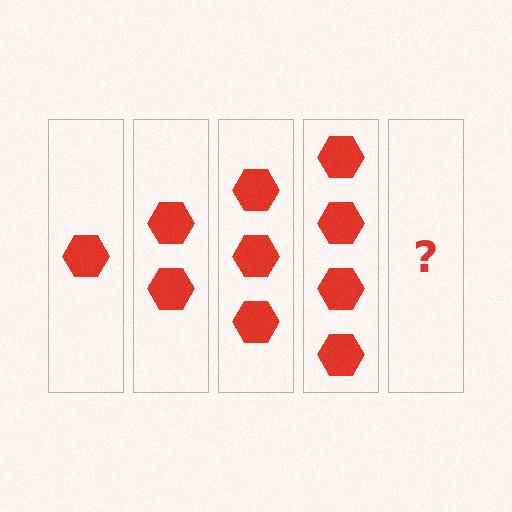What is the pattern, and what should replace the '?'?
The pattern is that each step adds one more hexagon. The '?' should be 5 hexagons.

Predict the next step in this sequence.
The next step is 5 hexagons.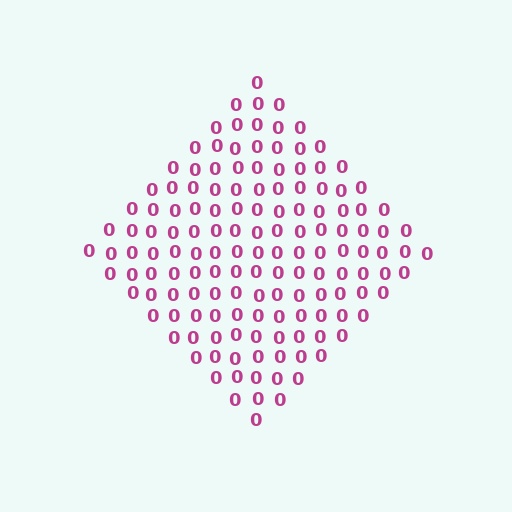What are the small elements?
The small elements are digit 0's.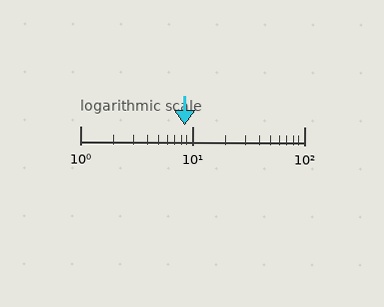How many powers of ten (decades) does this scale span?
The scale spans 2 decades, from 1 to 100.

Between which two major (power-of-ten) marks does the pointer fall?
The pointer is between 1 and 10.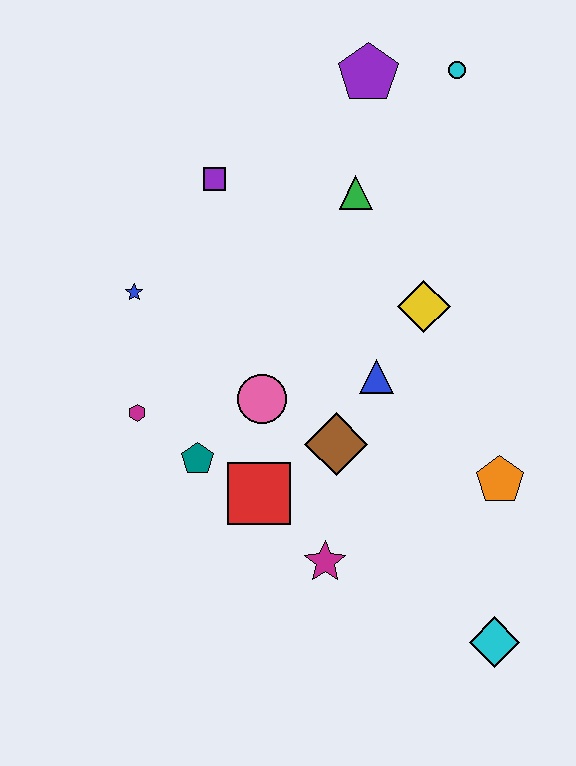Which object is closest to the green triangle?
The purple pentagon is closest to the green triangle.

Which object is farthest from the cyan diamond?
The purple pentagon is farthest from the cyan diamond.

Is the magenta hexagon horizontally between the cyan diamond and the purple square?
No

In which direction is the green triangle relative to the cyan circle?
The green triangle is below the cyan circle.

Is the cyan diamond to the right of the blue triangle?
Yes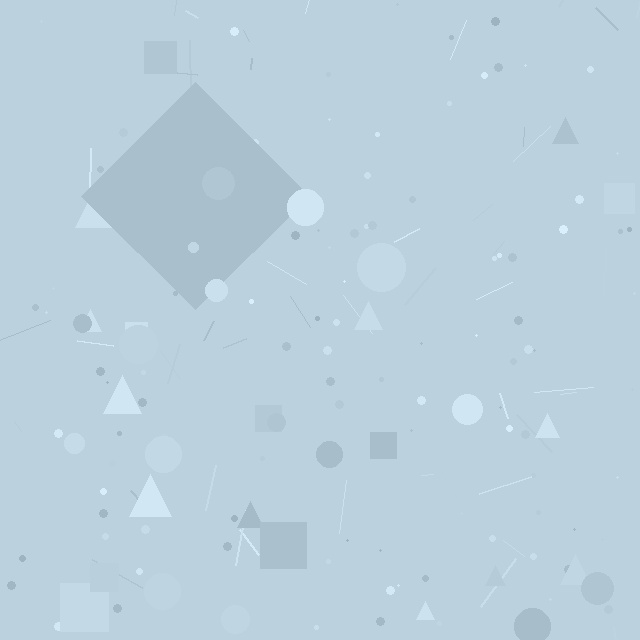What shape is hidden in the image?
A diamond is hidden in the image.